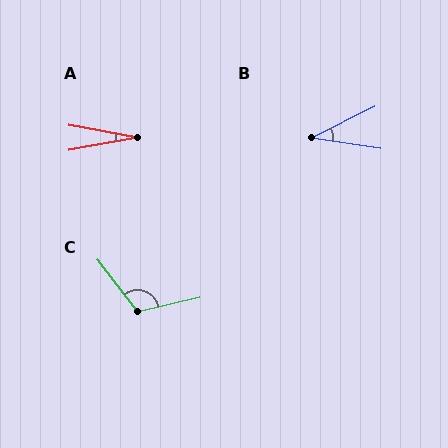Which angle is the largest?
C, at approximately 115 degrees.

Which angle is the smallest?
A, at approximately 20 degrees.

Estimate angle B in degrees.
Approximately 35 degrees.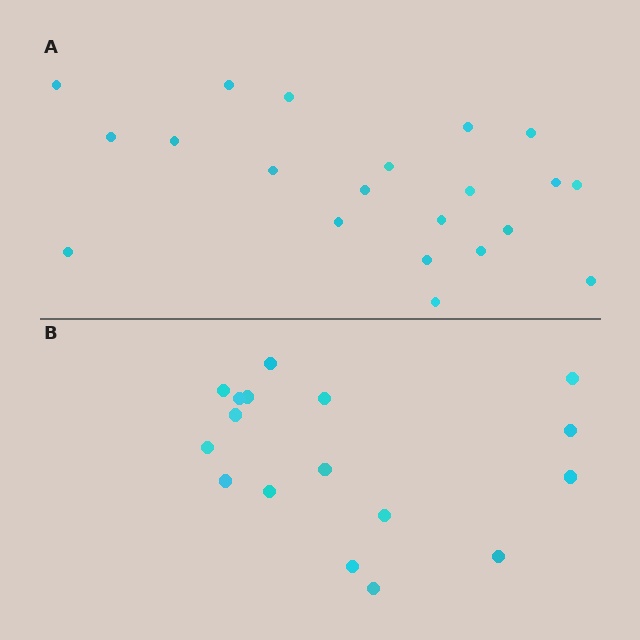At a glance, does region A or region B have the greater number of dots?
Region A (the top region) has more dots.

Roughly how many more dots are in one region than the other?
Region A has about 4 more dots than region B.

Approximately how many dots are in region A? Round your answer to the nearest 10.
About 20 dots. (The exact count is 21, which rounds to 20.)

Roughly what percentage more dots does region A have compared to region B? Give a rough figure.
About 25% more.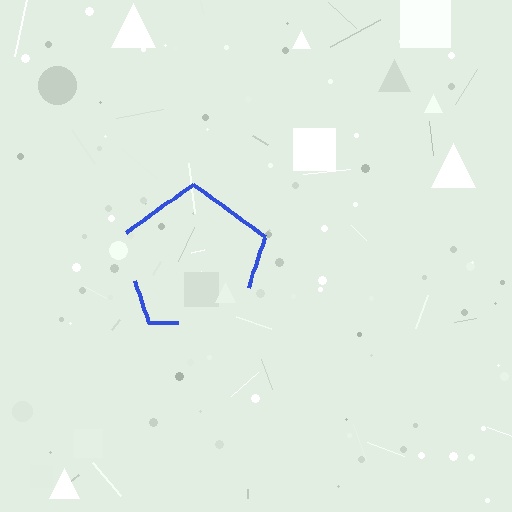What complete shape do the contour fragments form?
The contour fragments form a pentagon.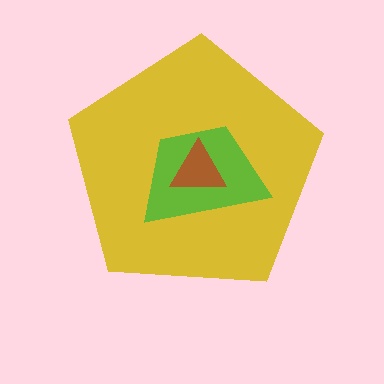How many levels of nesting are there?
3.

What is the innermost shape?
The brown triangle.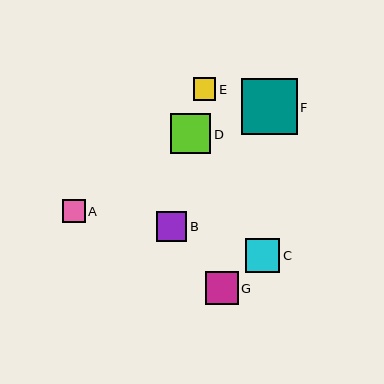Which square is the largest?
Square F is the largest with a size of approximately 55 pixels.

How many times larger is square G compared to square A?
Square G is approximately 1.5 times the size of square A.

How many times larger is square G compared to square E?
Square G is approximately 1.5 times the size of square E.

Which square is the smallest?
Square A is the smallest with a size of approximately 22 pixels.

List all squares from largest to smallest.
From largest to smallest: F, D, C, G, B, E, A.